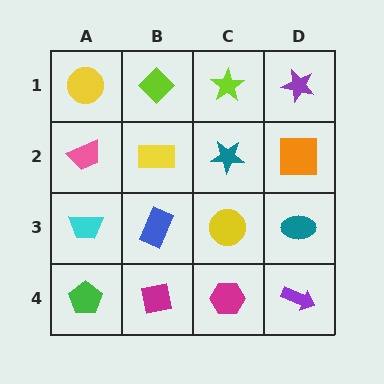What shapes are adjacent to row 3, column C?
A teal star (row 2, column C), a magenta hexagon (row 4, column C), a blue rectangle (row 3, column B), a teal ellipse (row 3, column D).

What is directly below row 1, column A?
A pink trapezoid.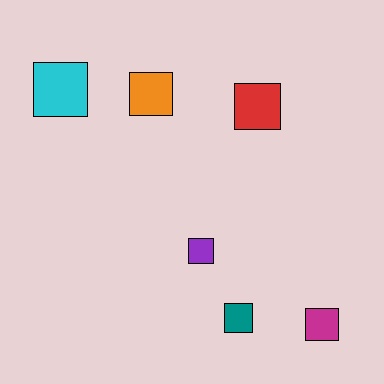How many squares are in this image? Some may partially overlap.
There are 6 squares.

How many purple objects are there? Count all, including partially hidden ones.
There is 1 purple object.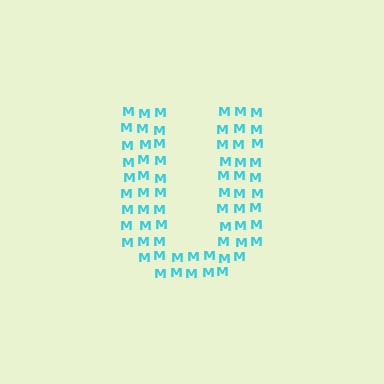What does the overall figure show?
The overall figure shows the letter U.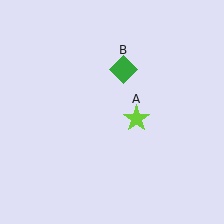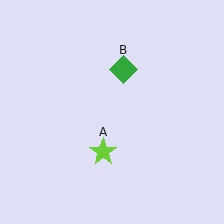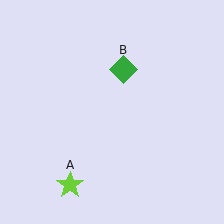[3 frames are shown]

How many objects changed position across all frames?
1 object changed position: lime star (object A).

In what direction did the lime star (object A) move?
The lime star (object A) moved down and to the left.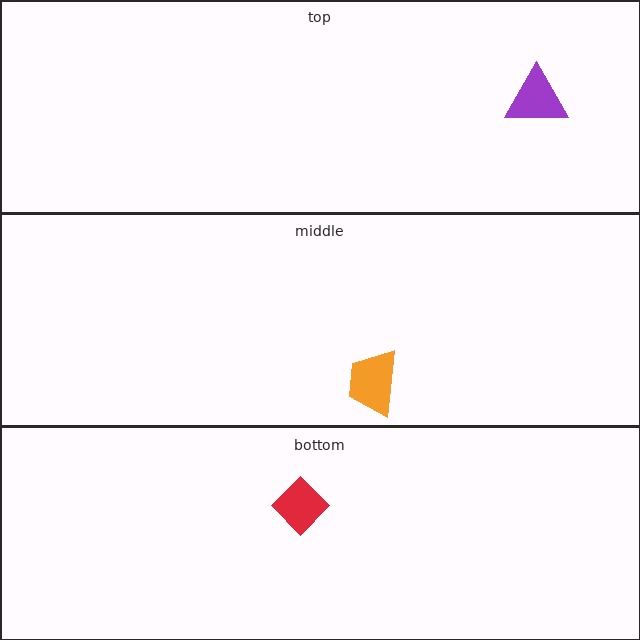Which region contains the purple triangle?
The top region.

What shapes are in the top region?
The purple triangle.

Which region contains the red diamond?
The bottom region.